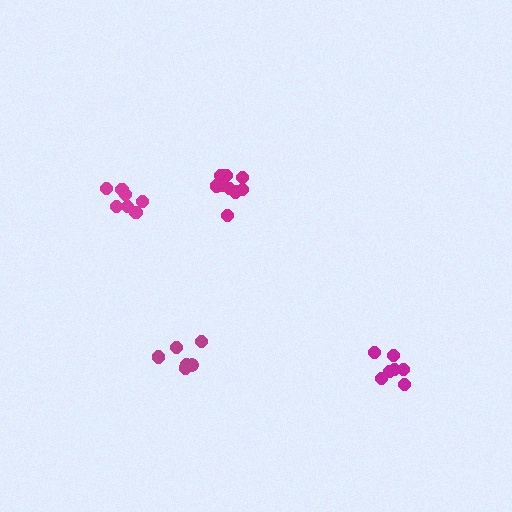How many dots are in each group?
Group 1: 7 dots, Group 2: 7 dots, Group 3: 6 dots, Group 4: 9 dots (29 total).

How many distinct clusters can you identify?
There are 4 distinct clusters.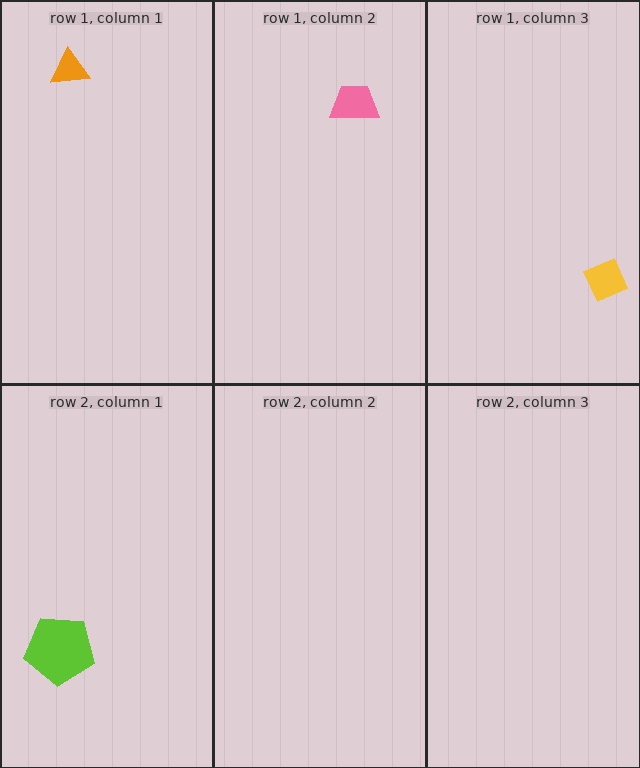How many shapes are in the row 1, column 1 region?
1.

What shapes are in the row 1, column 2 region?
The pink trapezoid.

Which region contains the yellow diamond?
The row 1, column 3 region.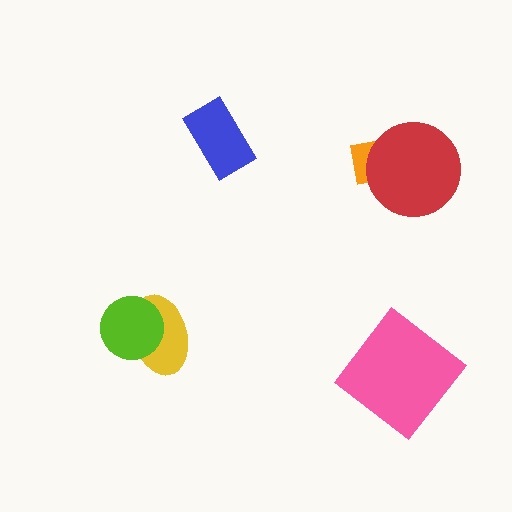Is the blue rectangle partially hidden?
No, no other shape covers it.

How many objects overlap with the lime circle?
1 object overlaps with the lime circle.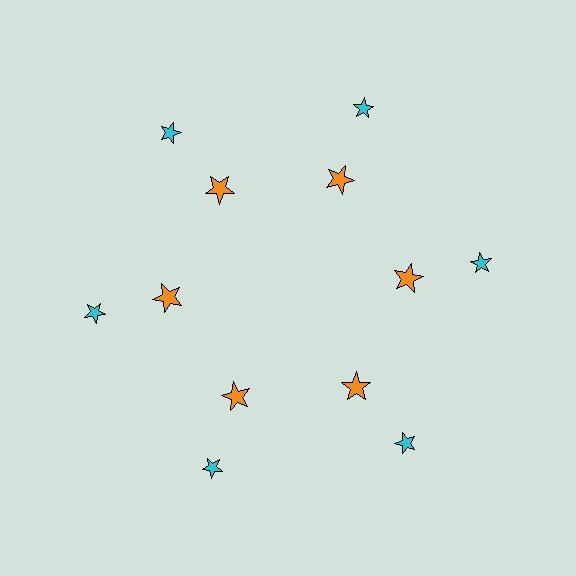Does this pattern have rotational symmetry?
Yes, this pattern has 6-fold rotational symmetry. It looks the same after rotating 60 degrees around the center.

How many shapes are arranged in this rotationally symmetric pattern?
There are 12 shapes, arranged in 6 groups of 2.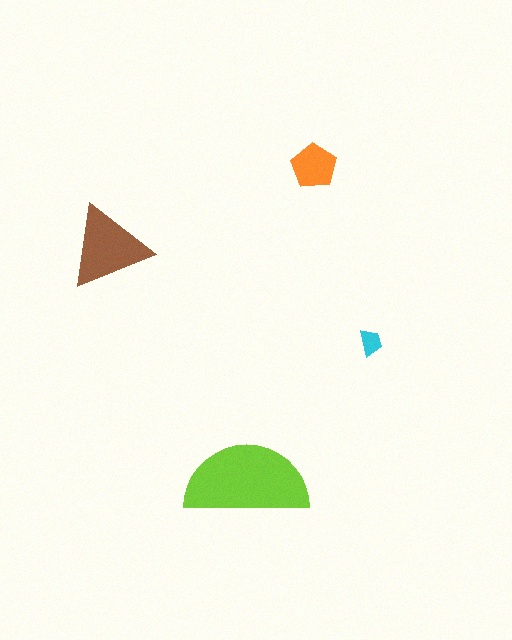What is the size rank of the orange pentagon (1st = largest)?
3rd.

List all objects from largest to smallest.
The lime semicircle, the brown triangle, the orange pentagon, the cyan trapezoid.